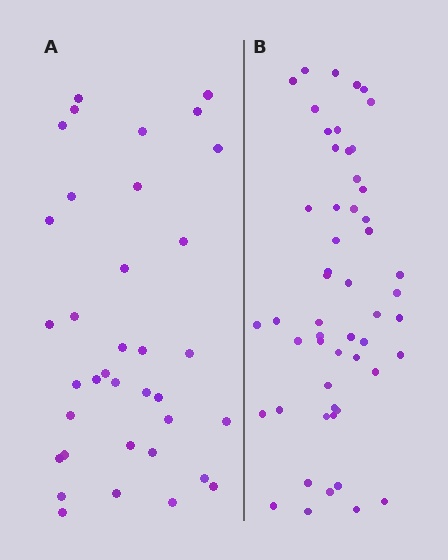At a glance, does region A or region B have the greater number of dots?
Region B (the right region) has more dots.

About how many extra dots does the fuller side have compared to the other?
Region B has approximately 15 more dots than region A.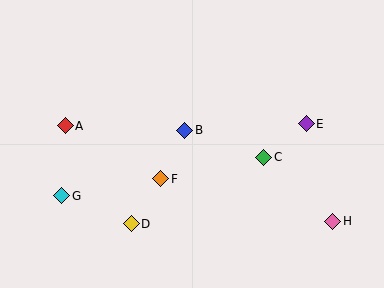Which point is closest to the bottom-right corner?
Point H is closest to the bottom-right corner.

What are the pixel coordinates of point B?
Point B is at (185, 130).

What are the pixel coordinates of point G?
Point G is at (62, 196).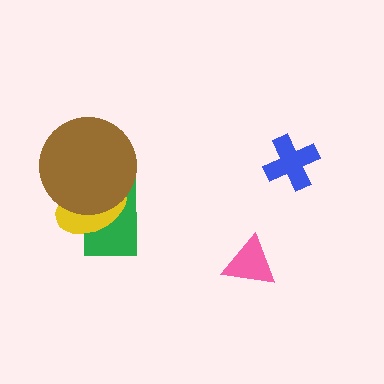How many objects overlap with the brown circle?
2 objects overlap with the brown circle.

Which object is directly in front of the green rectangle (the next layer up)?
The yellow ellipse is directly in front of the green rectangle.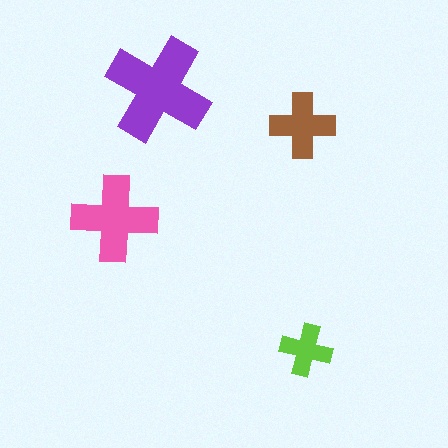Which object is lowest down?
The lime cross is bottommost.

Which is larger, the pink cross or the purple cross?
The purple one.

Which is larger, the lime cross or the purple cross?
The purple one.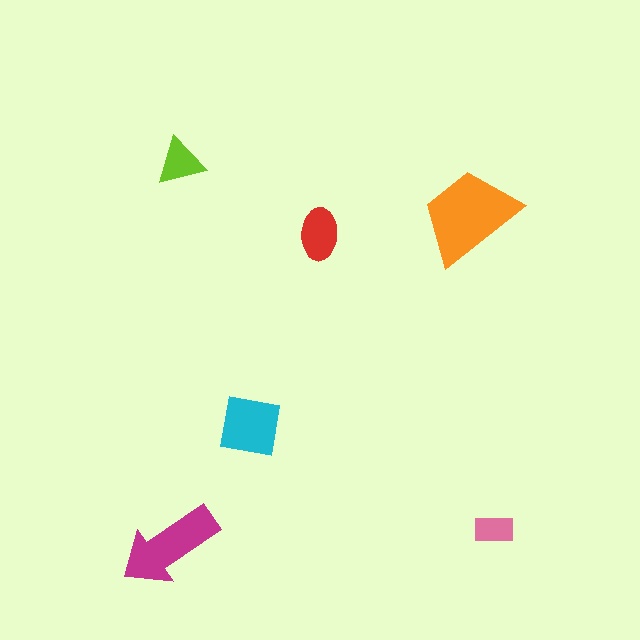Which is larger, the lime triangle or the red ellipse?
The red ellipse.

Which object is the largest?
The orange trapezoid.